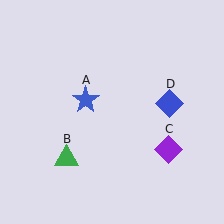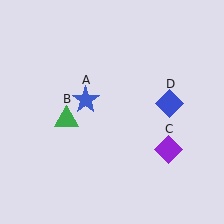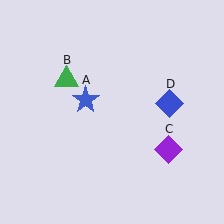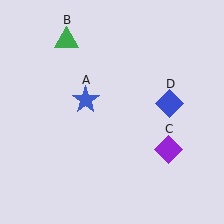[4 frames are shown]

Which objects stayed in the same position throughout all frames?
Blue star (object A) and purple diamond (object C) and blue diamond (object D) remained stationary.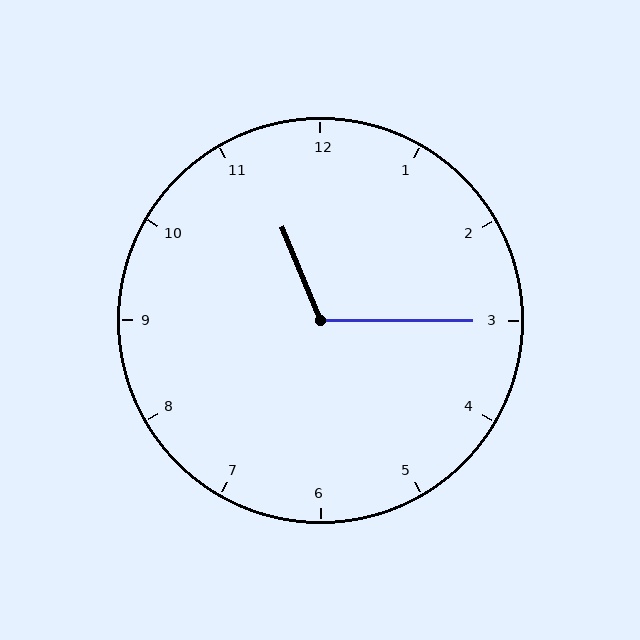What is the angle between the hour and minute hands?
Approximately 112 degrees.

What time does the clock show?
11:15.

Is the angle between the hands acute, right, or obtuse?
It is obtuse.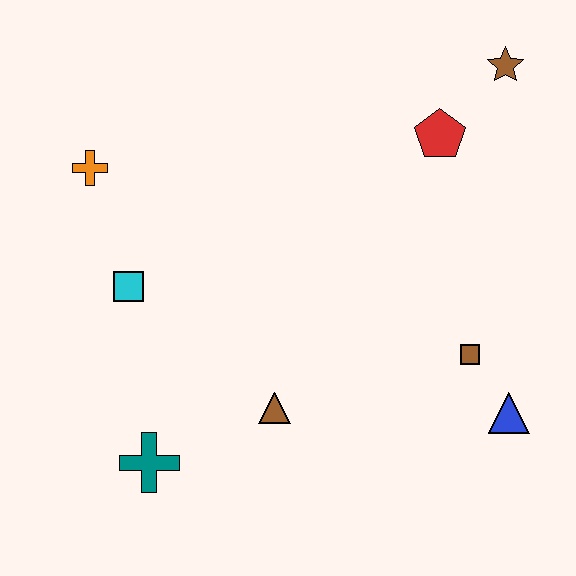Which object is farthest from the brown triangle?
The brown star is farthest from the brown triangle.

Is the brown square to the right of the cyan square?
Yes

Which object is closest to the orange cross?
The cyan square is closest to the orange cross.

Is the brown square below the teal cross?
No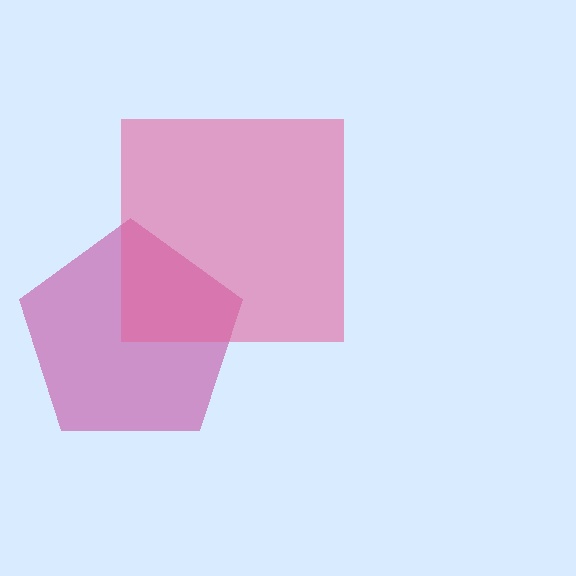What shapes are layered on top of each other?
The layered shapes are: a magenta pentagon, a pink square.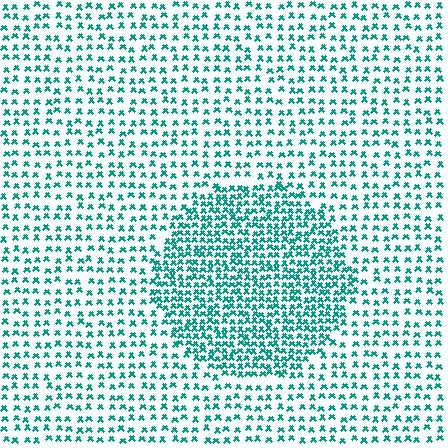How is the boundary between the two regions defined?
The boundary is defined by a change in element density (approximately 2.1x ratio). All elements are the same color, size, and shape.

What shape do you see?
I see a circle.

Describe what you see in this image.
The image contains small teal elements arranged at two different densities. A circle-shaped region is visible where the elements are more densely packed than the surrounding area.